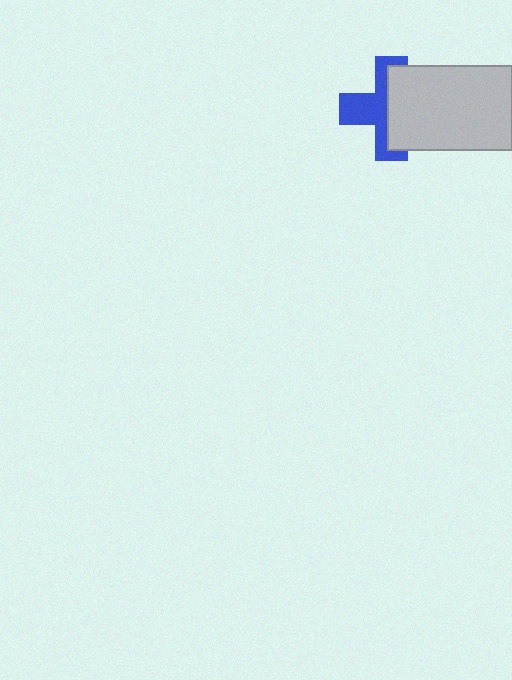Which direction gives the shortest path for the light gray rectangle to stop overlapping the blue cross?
Moving right gives the shortest separation.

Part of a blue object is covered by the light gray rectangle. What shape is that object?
It is a cross.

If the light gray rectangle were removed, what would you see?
You would see the complete blue cross.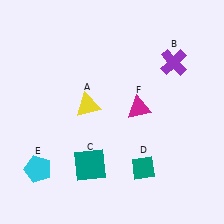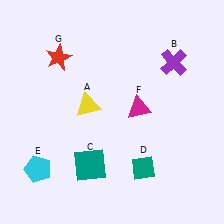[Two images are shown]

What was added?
A red star (G) was added in Image 2.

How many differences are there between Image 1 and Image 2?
There is 1 difference between the two images.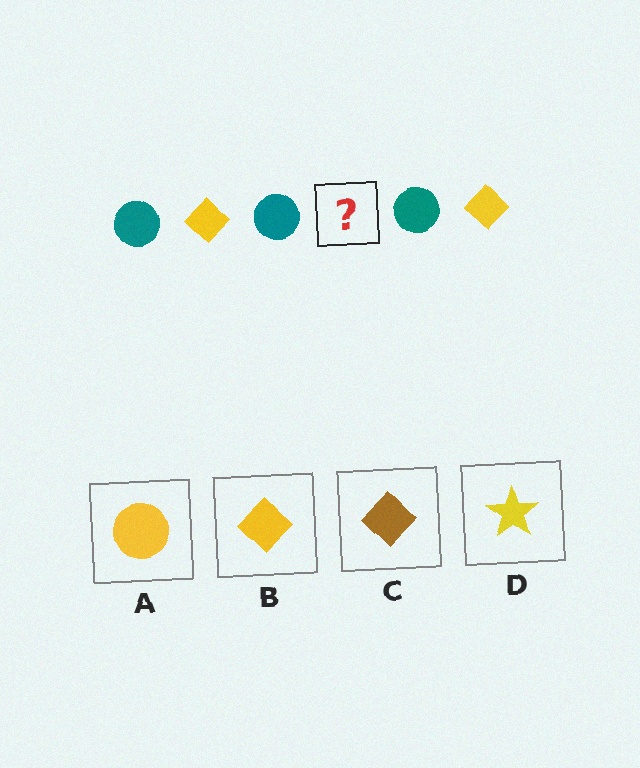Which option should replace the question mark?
Option B.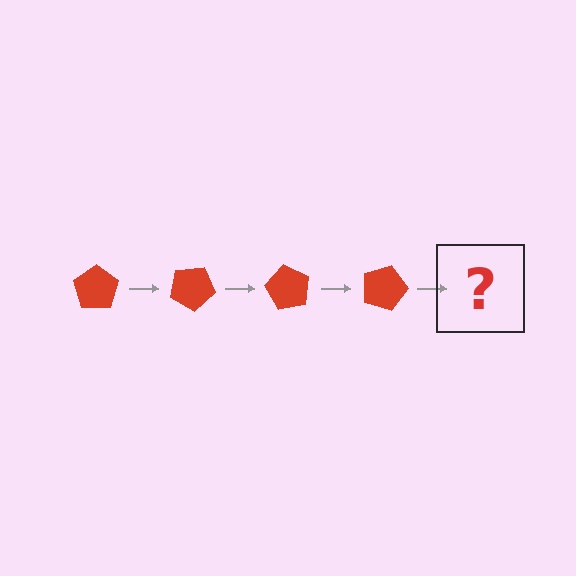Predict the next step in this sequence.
The next step is a red pentagon rotated 120 degrees.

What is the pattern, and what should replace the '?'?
The pattern is that the pentagon rotates 30 degrees each step. The '?' should be a red pentagon rotated 120 degrees.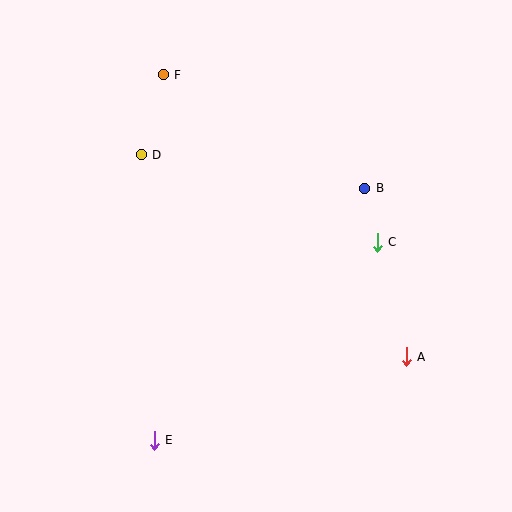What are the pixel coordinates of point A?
Point A is at (406, 357).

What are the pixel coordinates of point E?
Point E is at (154, 440).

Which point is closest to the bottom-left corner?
Point E is closest to the bottom-left corner.